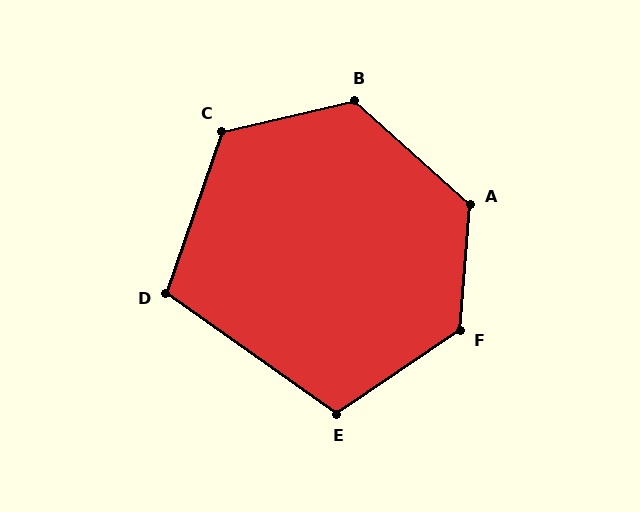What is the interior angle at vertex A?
Approximately 127 degrees (obtuse).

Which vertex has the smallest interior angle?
D, at approximately 106 degrees.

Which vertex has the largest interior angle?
F, at approximately 129 degrees.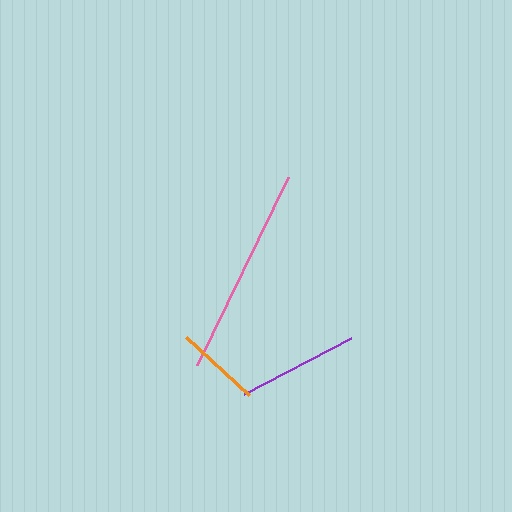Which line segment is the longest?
The pink line is the longest at approximately 209 pixels.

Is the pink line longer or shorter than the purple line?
The pink line is longer than the purple line.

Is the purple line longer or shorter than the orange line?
The purple line is longer than the orange line.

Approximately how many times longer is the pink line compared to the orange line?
The pink line is approximately 2.4 times the length of the orange line.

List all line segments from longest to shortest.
From longest to shortest: pink, purple, orange.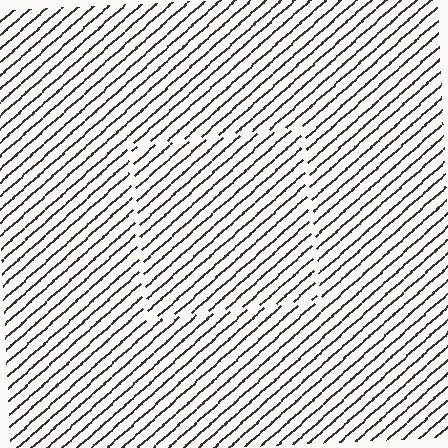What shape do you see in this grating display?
An illusory square. The interior of the shape contains the same grating, shifted by half a period — the contour is defined by the phase discontinuity where line-ends from the inner and outer gratings abut.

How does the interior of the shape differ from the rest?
The interior of the shape contains the same grating, shifted by half a period — the contour is defined by the phase discontinuity where line-ends from the inner and outer gratings abut.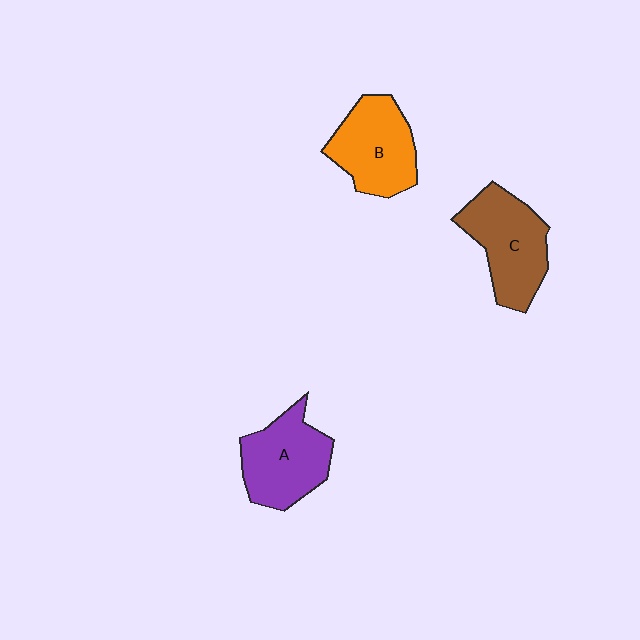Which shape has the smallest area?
Shape B (orange).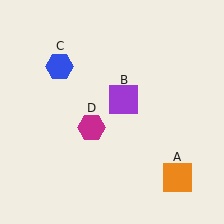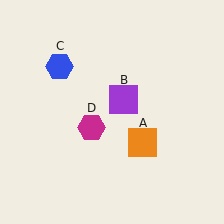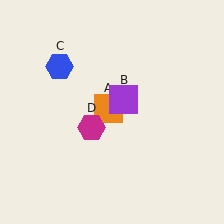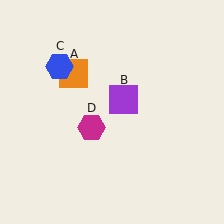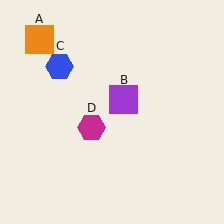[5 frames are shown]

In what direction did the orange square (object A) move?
The orange square (object A) moved up and to the left.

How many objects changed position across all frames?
1 object changed position: orange square (object A).